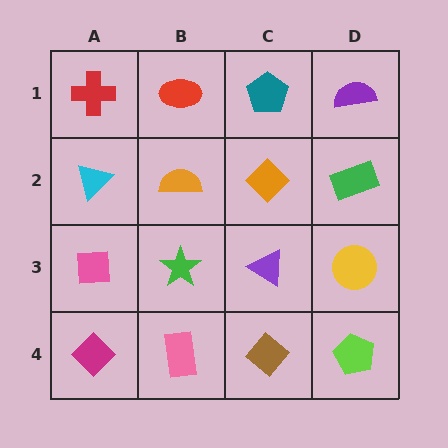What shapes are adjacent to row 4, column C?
A purple triangle (row 3, column C), a pink rectangle (row 4, column B), a lime pentagon (row 4, column D).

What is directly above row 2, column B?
A red ellipse.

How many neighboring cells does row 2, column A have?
3.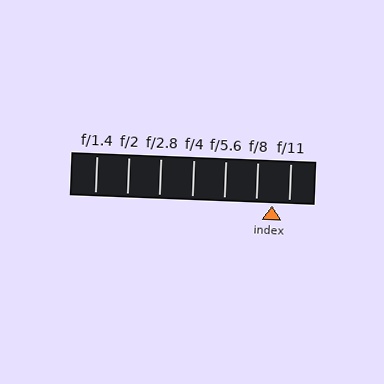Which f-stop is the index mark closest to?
The index mark is closest to f/8.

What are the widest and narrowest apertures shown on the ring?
The widest aperture shown is f/1.4 and the narrowest is f/11.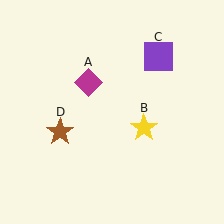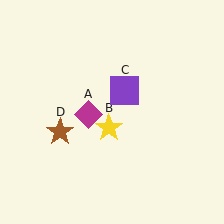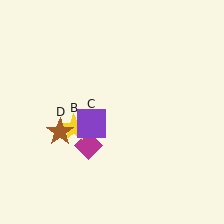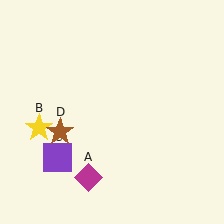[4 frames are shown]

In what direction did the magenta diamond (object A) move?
The magenta diamond (object A) moved down.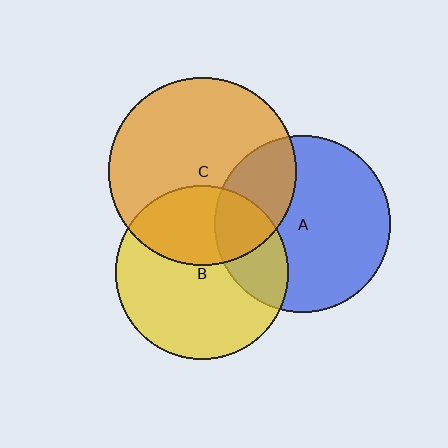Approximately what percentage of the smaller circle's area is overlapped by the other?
Approximately 25%.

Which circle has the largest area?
Circle C (orange).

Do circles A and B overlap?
Yes.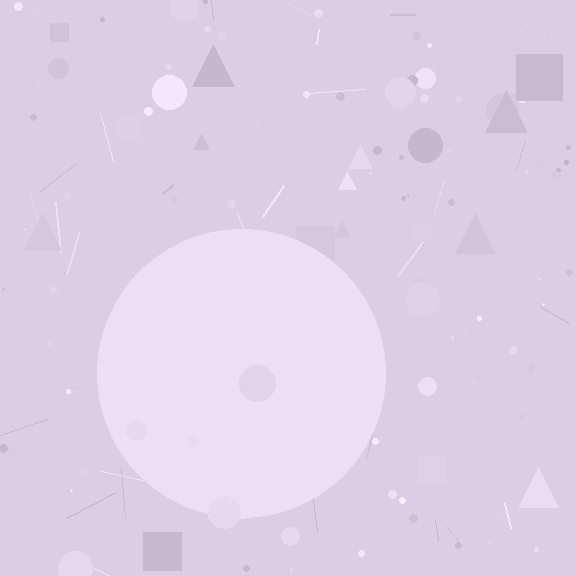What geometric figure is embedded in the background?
A circle is embedded in the background.